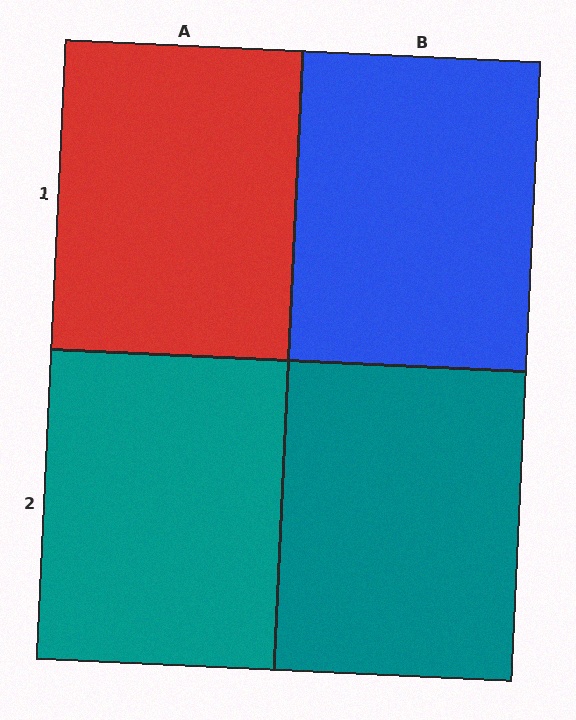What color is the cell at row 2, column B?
Teal.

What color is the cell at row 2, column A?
Teal.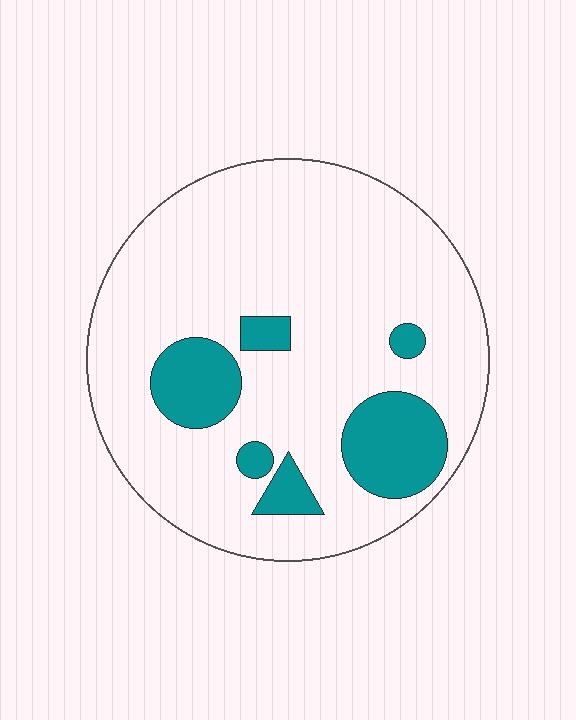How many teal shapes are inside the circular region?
6.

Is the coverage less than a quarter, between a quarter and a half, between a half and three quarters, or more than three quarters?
Less than a quarter.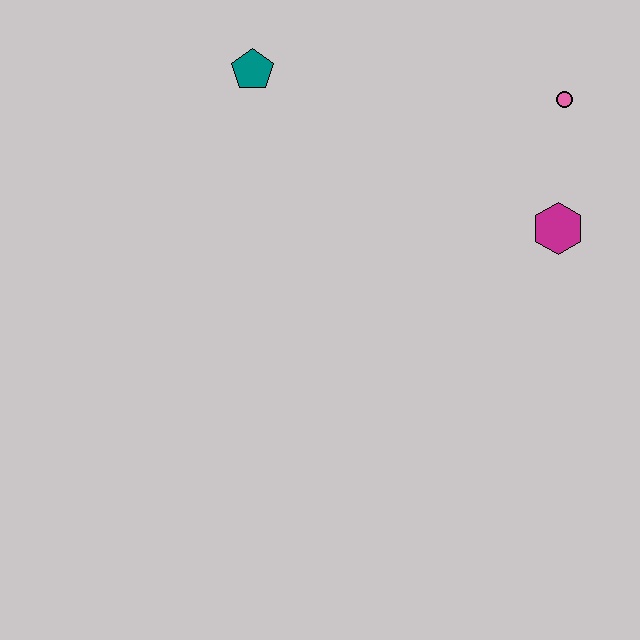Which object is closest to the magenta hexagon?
The pink circle is closest to the magenta hexagon.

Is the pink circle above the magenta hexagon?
Yes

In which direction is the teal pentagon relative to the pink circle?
The teal pentagon is to the left of the pink circle.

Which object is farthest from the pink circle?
The teal pentagon is farthest from the pink circle.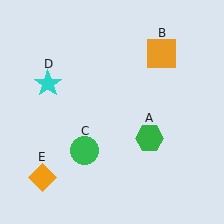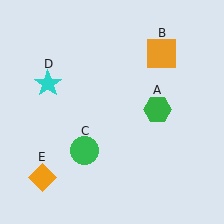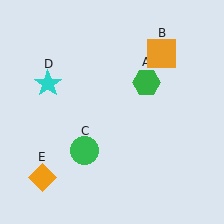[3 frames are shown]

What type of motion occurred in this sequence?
The green hexagon (object A) rotated counterclockwise around the center of the scene.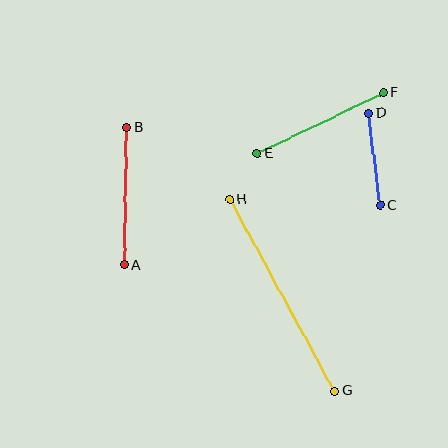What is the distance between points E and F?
The distance is approximately 140 pixels.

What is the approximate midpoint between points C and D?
The midpoint is at approximately (374, 159) pixels.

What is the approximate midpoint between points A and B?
The midpoint is at approximately (125, 196) pixels.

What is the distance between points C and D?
The distance is approximately 93 pixels.